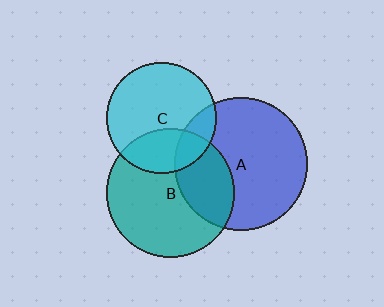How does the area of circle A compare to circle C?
Approximately 1.5 times.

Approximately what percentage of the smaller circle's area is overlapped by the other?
Approximately 15%.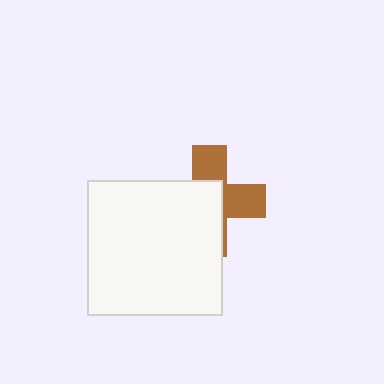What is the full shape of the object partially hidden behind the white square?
The partially hidden object is a brown cross.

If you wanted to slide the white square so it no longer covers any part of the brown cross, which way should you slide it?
Slide it toward the lower-left — that is the most direct way to separate the two shapes.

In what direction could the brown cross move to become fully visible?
The brown cross could move toward the upper-right. That would shift it out from behind the white square entirely.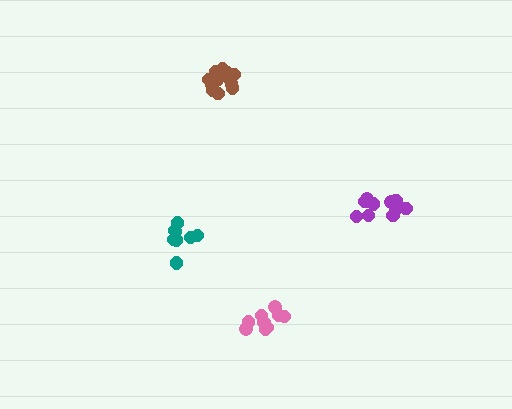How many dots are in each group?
Group 1: 11 dots, Group 2: 8 dots, Group 3: 13 dots, Group 4: 9 dots (41 total).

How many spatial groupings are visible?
There are 4 spatial groupings.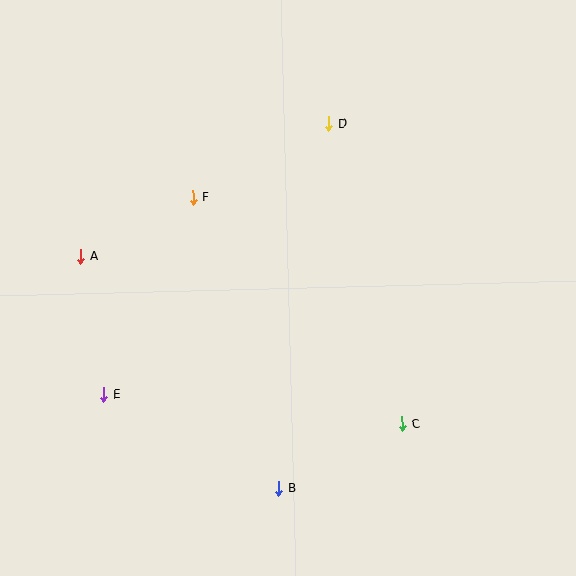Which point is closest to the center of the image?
Point F at (193, 198) is closest to the center.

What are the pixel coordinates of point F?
Point F is at (193, 198).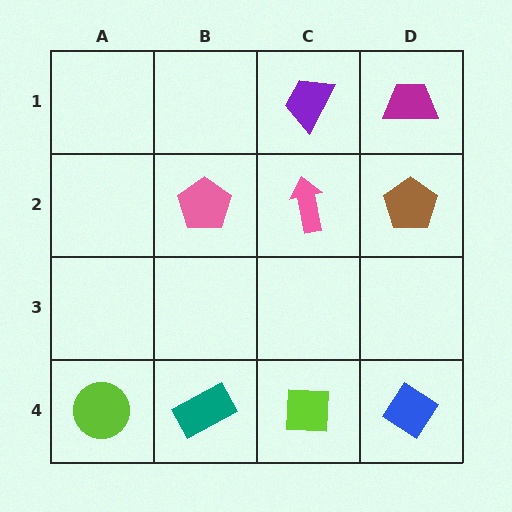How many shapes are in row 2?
3 shapes.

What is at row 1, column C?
A purple trapezoid.